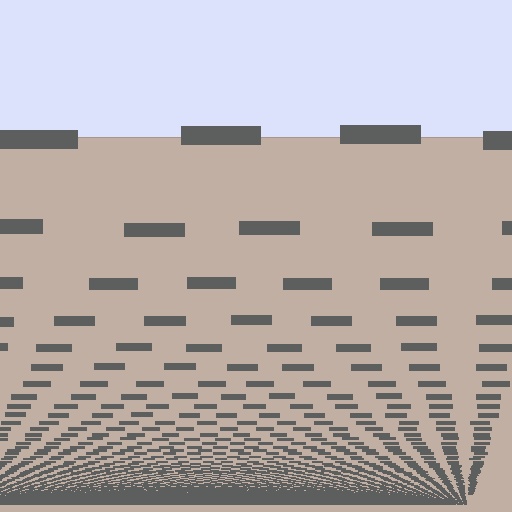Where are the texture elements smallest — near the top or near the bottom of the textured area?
Near the bottom.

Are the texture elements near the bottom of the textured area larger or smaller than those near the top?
Smaller. The gradient is inverted — elements near the bottom are smaller and denser.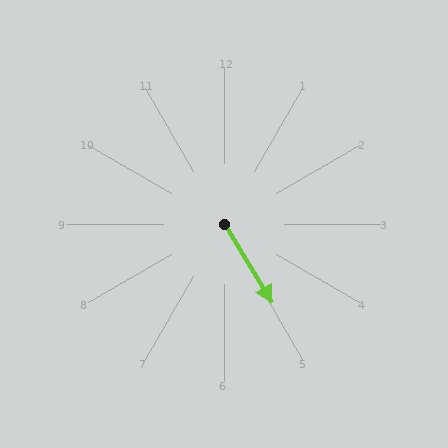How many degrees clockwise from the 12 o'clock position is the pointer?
Approximately 149 degrees.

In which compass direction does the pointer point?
Southeast.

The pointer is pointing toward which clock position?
Roughly 5 o'clock.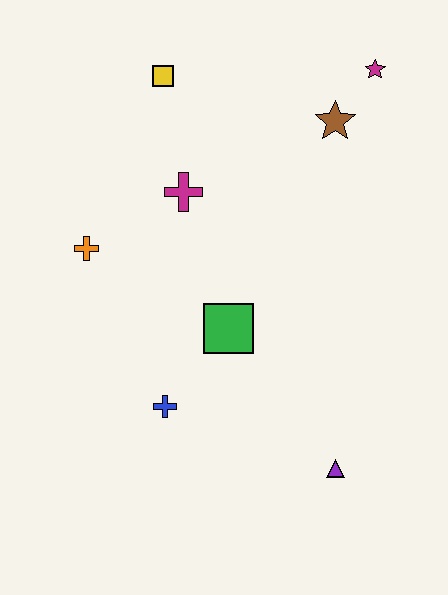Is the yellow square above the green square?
Yes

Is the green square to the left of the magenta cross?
No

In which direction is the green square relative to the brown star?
The green square is below the brown star.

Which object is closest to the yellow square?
The magenta cross is closest to the yellow square.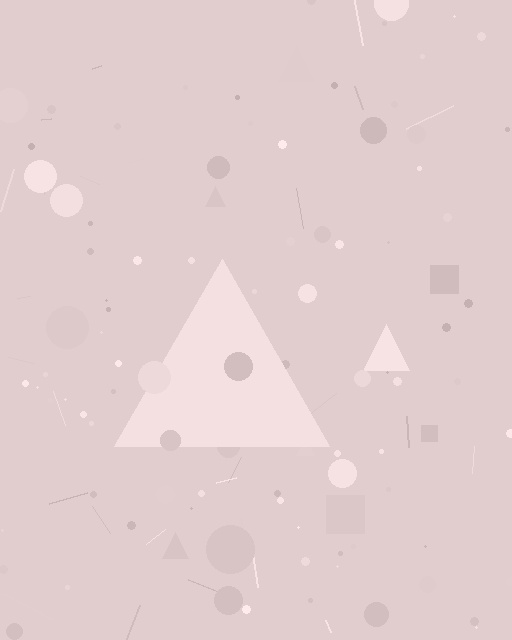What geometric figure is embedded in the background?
A triangle is embedded in the background.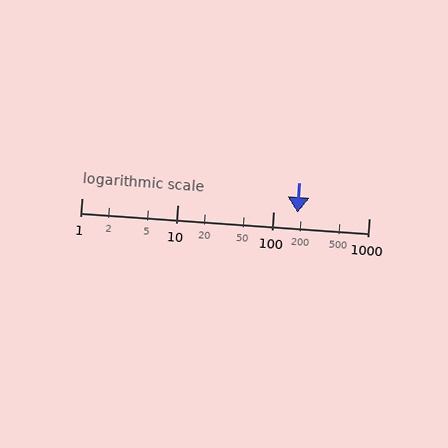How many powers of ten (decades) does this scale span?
The scale spans 3 decades, from 1 to 1000.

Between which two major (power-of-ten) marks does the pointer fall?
The pointer is between 100 and 1000.